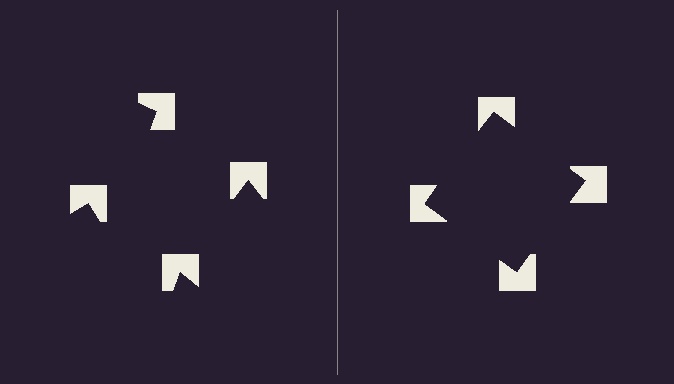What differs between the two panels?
The notched squares are positioned identically on both sides; only the wedge orientations differ. On the right they align to a square; on the left they are misaligned.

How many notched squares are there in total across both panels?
8 — 4 on each side.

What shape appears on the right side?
An illusory square.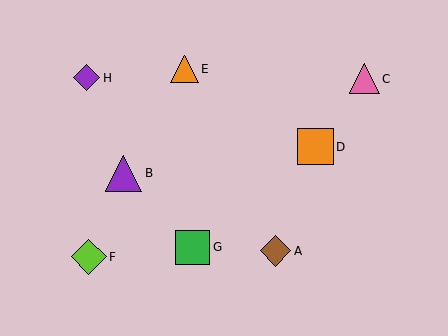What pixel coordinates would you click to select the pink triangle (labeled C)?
Click at (365, 79) to select the pink triangle C.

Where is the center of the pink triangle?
The center of the pink triangle is at (365, 79).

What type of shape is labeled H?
Shape H is a purple diamond.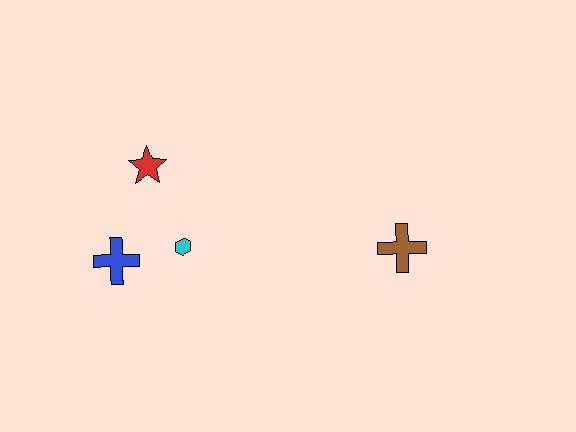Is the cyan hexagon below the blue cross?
No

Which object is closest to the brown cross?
The cyan hexagon is closest to the brown cross.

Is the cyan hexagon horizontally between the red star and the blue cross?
No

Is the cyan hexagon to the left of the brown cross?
Yes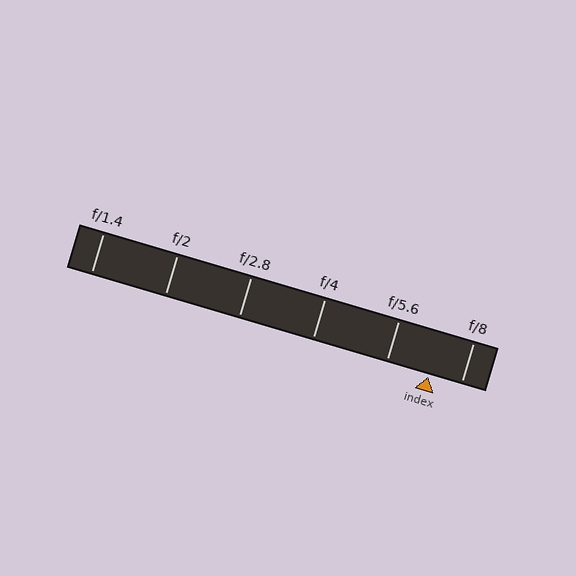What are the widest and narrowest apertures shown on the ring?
The widest aperture shown is f/1.4 and the narrowest is f/8.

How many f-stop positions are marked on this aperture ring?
There are 6 f-stop positions marked.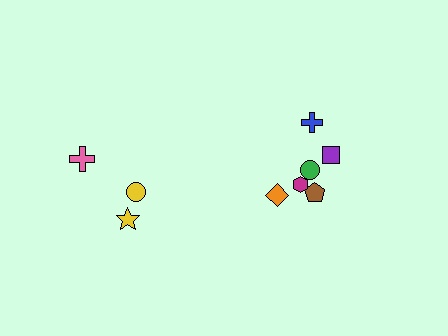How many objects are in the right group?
There are 6 objects.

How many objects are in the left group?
There are 3 objects.